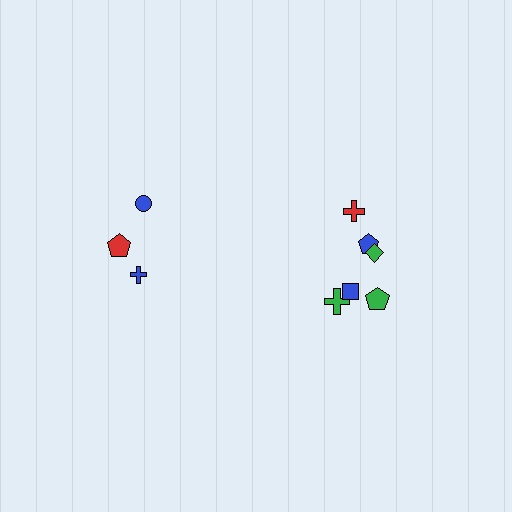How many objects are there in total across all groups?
There are 9 objects.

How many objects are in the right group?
There are 6 objects.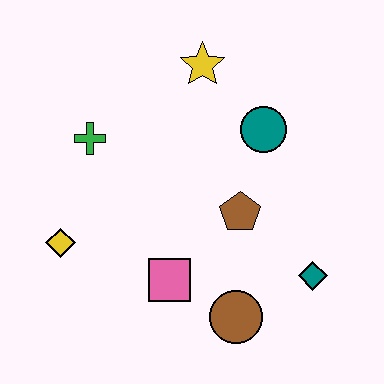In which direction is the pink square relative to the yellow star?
The pink square is below the yellow star.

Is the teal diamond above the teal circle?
No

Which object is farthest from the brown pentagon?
The yellow diamond is farthest from the brown pentagon.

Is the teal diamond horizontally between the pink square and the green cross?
No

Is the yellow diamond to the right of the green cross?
No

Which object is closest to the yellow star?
The teal circle is closest to the yellow star.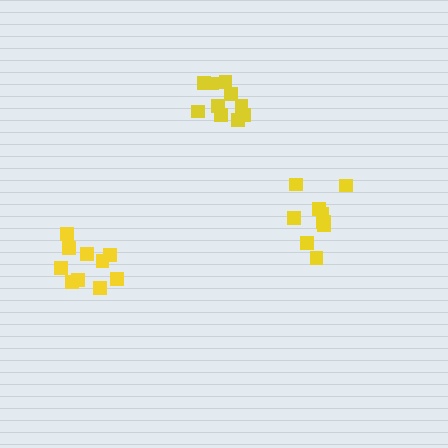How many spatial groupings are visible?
There are 3 spatial groupings.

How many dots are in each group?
Group 1: 10 dots, Group 2: 10 dots, Group 3: 10 dots (30 total).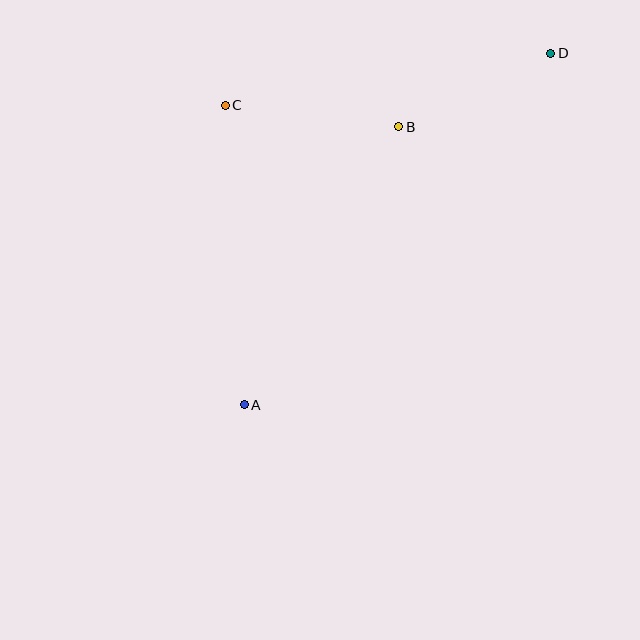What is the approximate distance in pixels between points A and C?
The distance between A and C is approximately 300 pixels.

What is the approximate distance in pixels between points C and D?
The distance between C and D is approximately 330 pixels.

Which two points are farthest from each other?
Points A and D are farthest from each other.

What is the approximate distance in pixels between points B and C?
The distance between B and C is approximately 175 pixels.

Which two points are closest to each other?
Points B and D are closest to each other.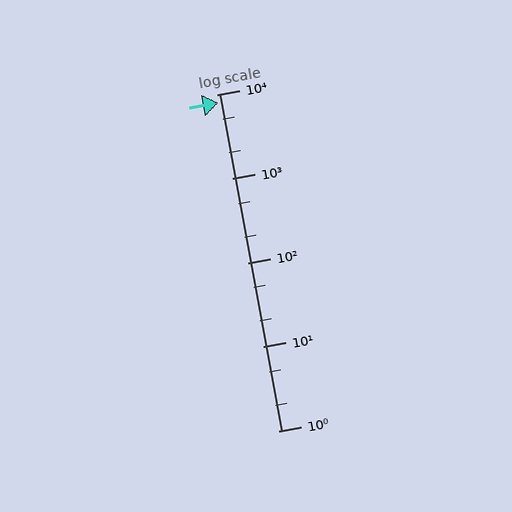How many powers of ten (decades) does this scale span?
The scale spans 4 decades, from 1 to 10000.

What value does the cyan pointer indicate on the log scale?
The pointer indicates approximately 8000.